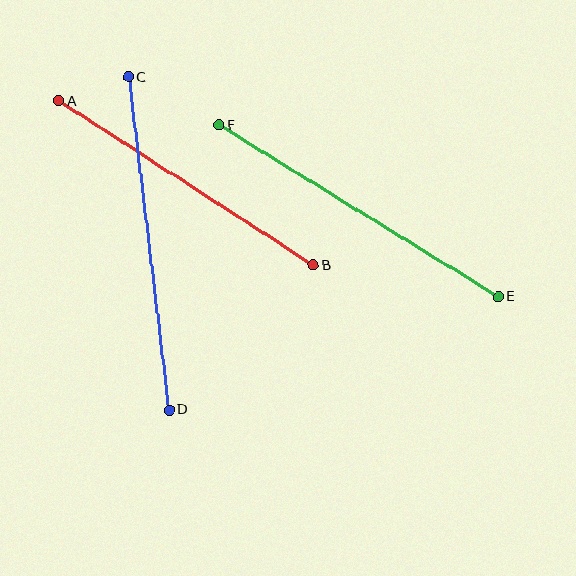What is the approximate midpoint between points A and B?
The midpoint is at approximately (186, 183) pixels.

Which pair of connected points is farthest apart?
Points C and D are farthest apart.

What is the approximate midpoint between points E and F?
The midpoint is at approximately (359, 211) pixels.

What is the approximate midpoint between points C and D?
The midpoint is at approximately (149, 243) pixels.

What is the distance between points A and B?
The distance is approximately 303 pixels.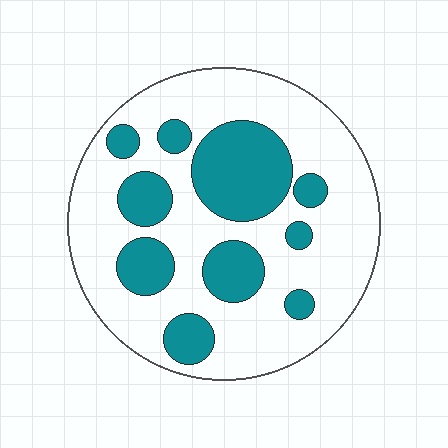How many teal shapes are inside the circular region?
10.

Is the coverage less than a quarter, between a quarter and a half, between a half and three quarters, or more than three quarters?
Between a quarter and a half.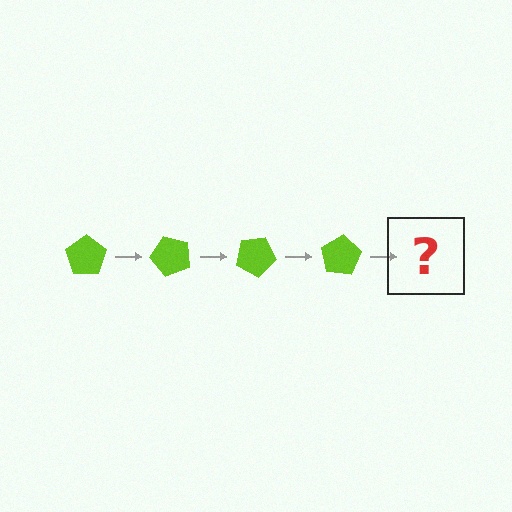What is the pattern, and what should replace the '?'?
The pattern is that the pentagon rotates 50 degrees each step. The '?' should be a lime pentagon rotated 200 degrees.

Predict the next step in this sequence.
The next step is a lime pentagon rotated 200 degrees.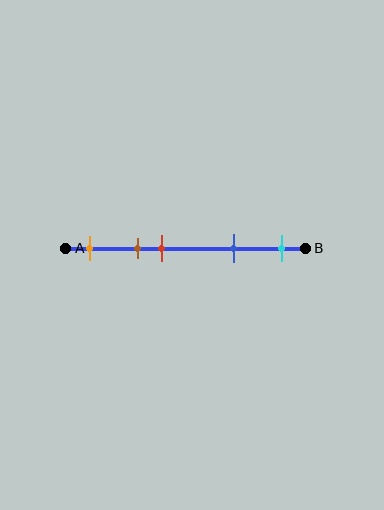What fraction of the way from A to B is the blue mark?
The blue mark is approximately 70% (0.7) of the way from A to B.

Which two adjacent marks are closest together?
The brown and red marks are the closest adjacent pair.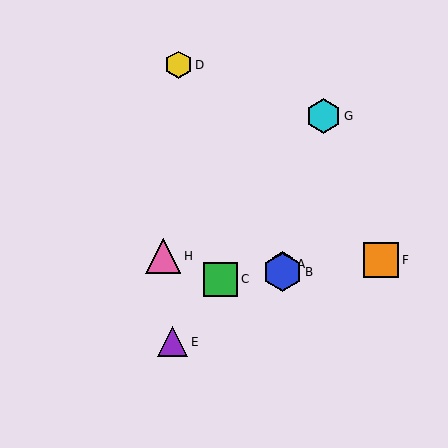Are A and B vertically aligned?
Yes, both are at x≈282.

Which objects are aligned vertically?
Objects A, B are aligned vertically.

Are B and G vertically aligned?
No, B is at x≈282 and G is at x≈324.